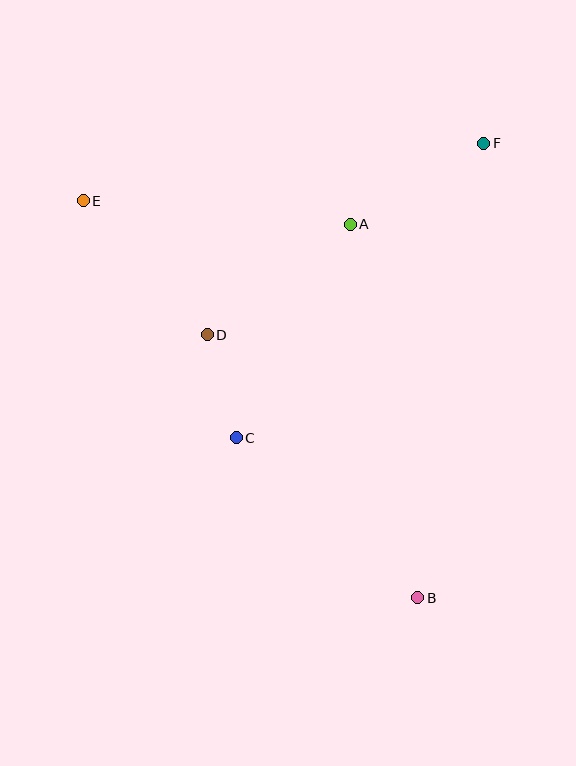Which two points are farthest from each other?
Points B and E are farthest from each other.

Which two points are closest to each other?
Points C and D are closest to each other.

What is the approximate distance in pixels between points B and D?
The distance between B and D is approximately 337 pixels.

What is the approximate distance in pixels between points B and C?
The distance between B and C is approximately 242 pixels.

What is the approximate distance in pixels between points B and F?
The distance between B and F is approximately 459 pixels.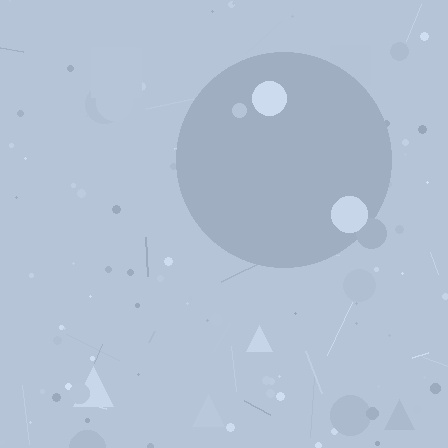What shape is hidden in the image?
A circle is hidden in the image.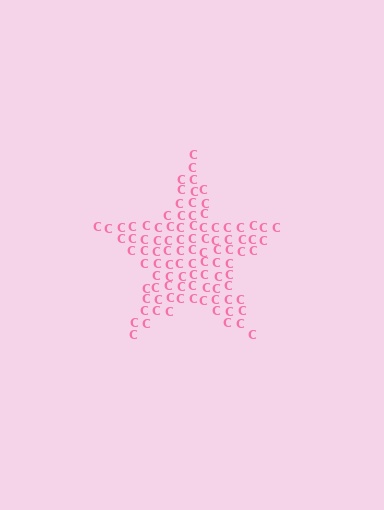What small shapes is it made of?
It is made of small letter C's.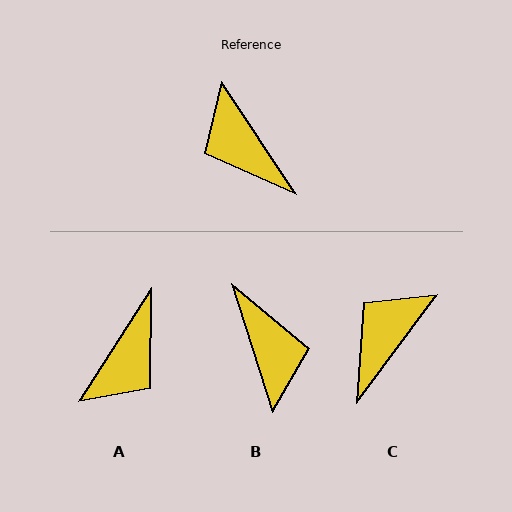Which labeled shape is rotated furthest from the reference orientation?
B, about 164 degrees away.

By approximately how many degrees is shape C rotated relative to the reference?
Approximately 70 degrees clockwise.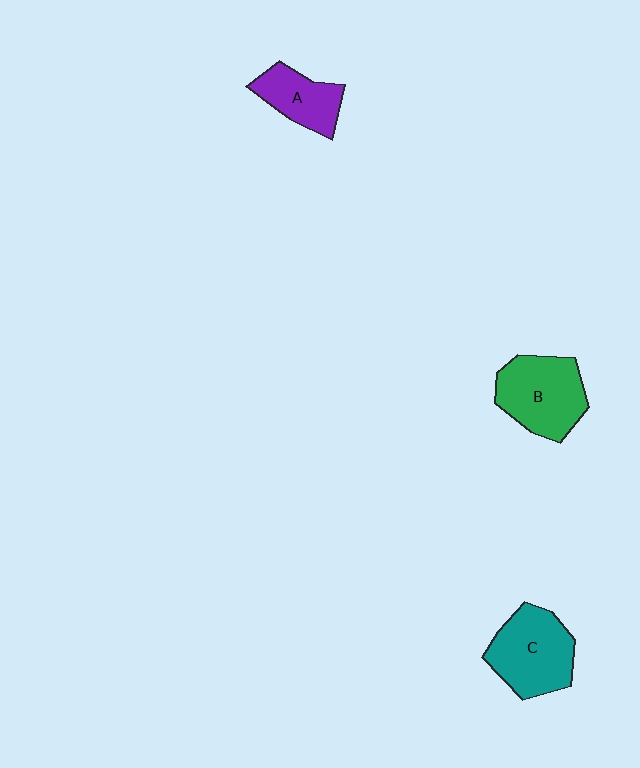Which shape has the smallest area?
Shape A (purple).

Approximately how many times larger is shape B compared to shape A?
Approximately 1.5 times.